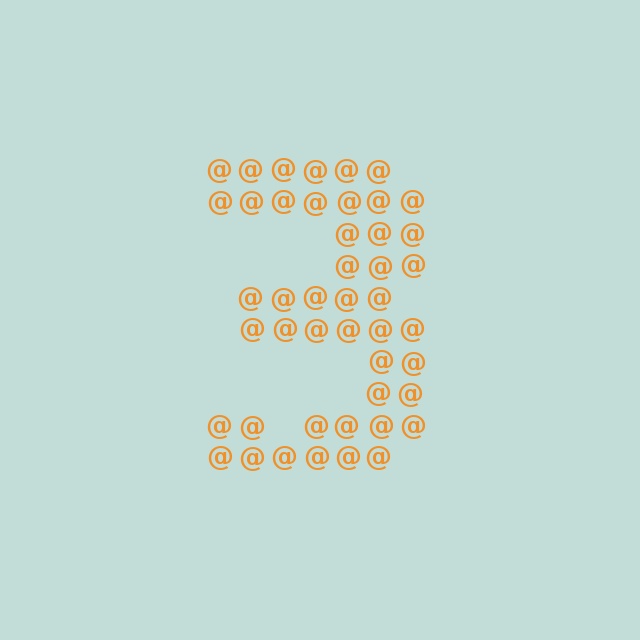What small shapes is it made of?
It is made of small at signs.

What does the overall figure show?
The overall figure shows the digit 3.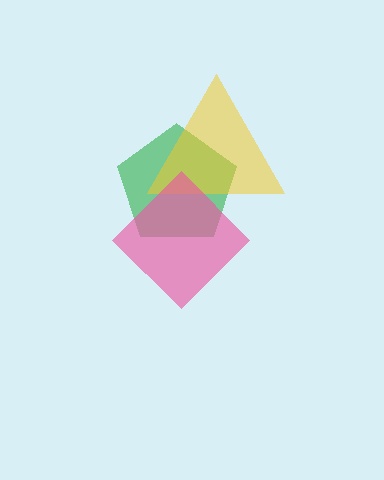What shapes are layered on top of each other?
The layered shapes are: a green pentagon, a yellow triangle, a pink diamond.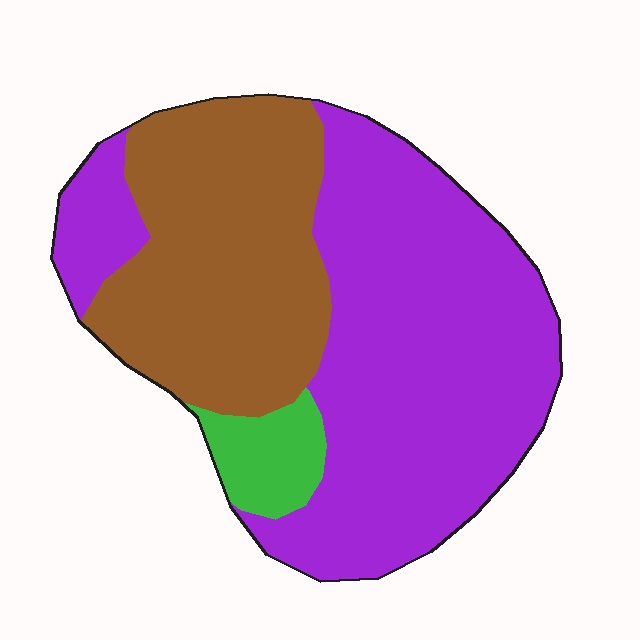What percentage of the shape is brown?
Brown takes up about three eighths (3/8) of the shape.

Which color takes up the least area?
Green, at roughly 5%.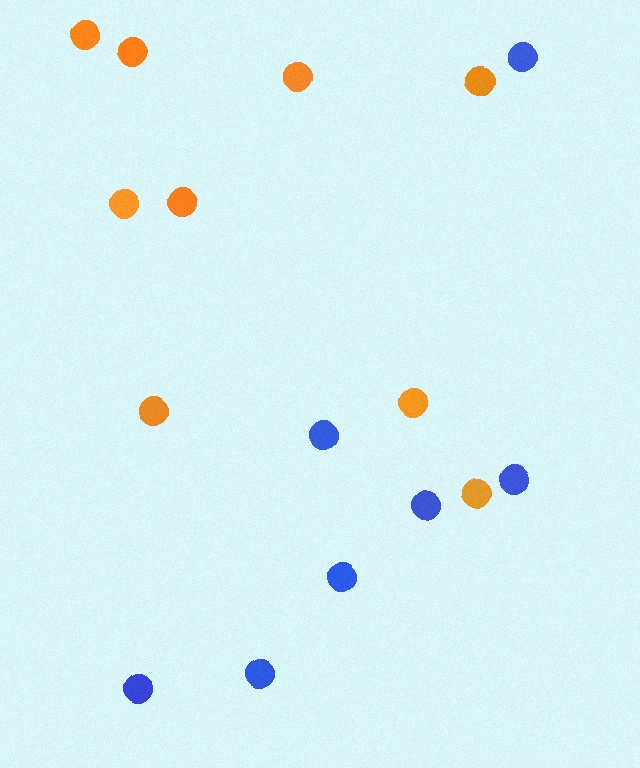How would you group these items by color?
There are 2 groups: one group of orange circles (9) and one group of blue circles (7).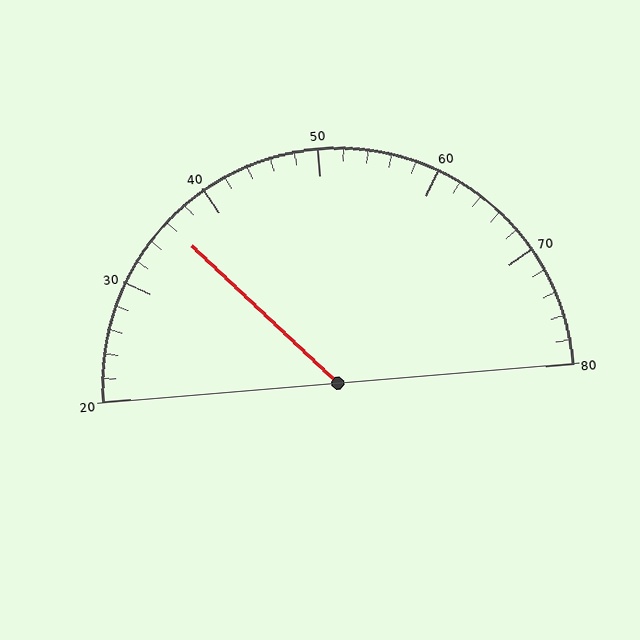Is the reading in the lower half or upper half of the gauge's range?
The reading is in the lower half of the range (20 to 80).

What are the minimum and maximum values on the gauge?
The gauge ranges from 20 to 80.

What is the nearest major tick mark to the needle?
The nearest major tick mark is 40.